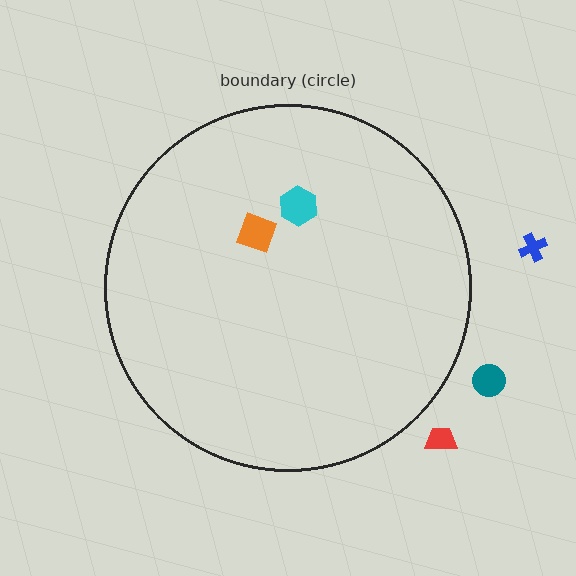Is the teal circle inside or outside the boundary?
Outside.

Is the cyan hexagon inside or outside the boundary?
Inside.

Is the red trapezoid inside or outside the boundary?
Outside.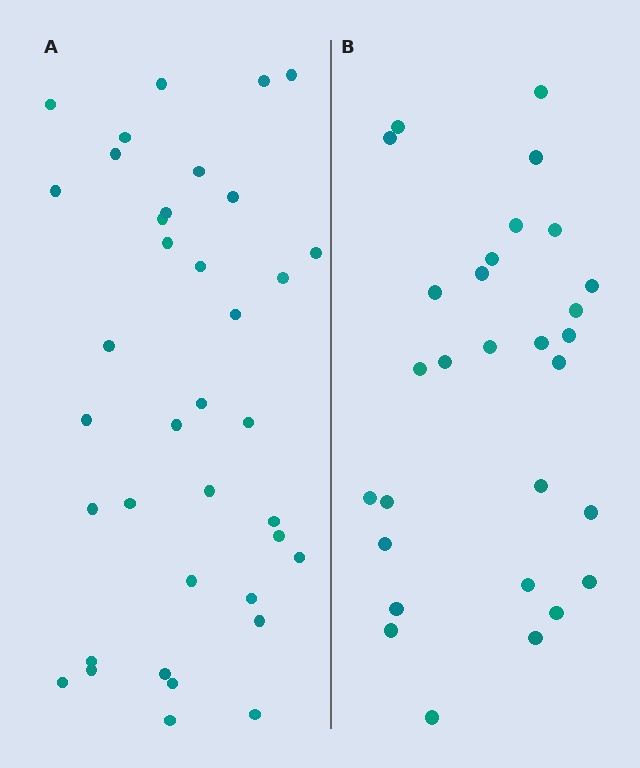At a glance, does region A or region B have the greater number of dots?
Region A (the left region) has more dots.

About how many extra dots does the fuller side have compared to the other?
Region A has roughly 8 or so more dots than region B.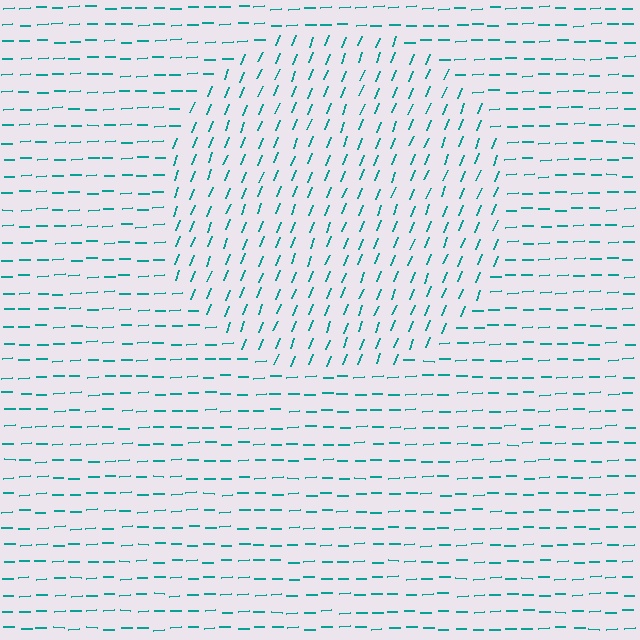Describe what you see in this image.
The image is filled with small teal line segments. A circle region in the image has lines oriented differently from the surrounding lines, creating a visible texture boundary.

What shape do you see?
I see a circle.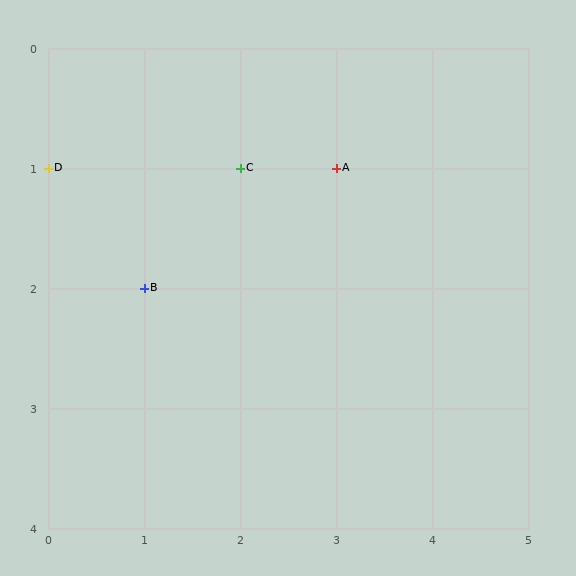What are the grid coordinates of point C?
Point C is at grid coordinates (2, 1).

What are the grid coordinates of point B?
Point B is at grid coordinates (1, 2).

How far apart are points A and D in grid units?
Points A and D are 3 columns apart.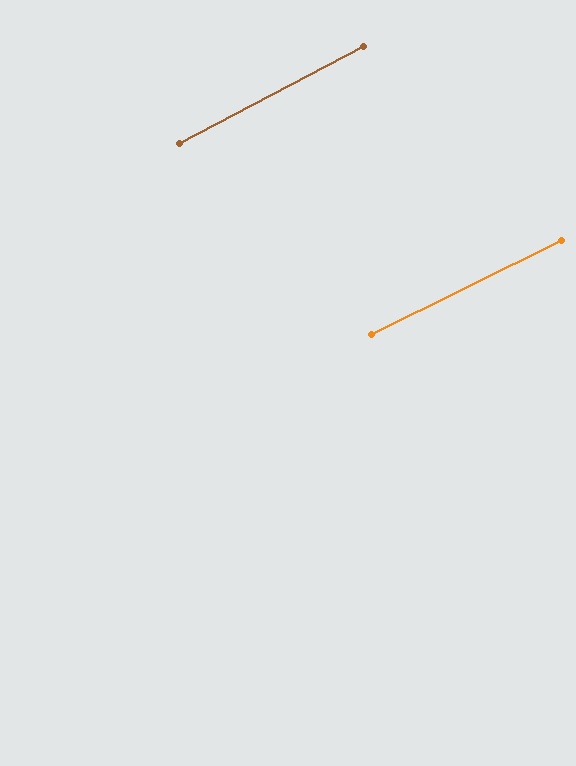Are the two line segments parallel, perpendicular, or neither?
Parallel — their directions differ by only 1.7°.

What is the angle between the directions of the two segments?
Approximately 2 degrees.